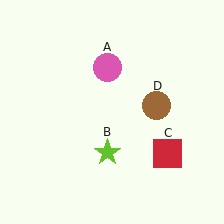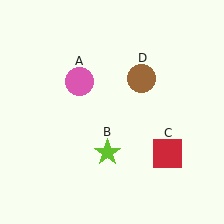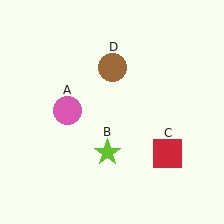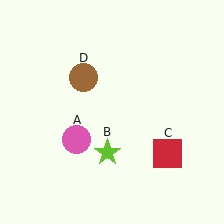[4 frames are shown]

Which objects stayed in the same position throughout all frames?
Lime star (object B) and red square (object C) remained stationary.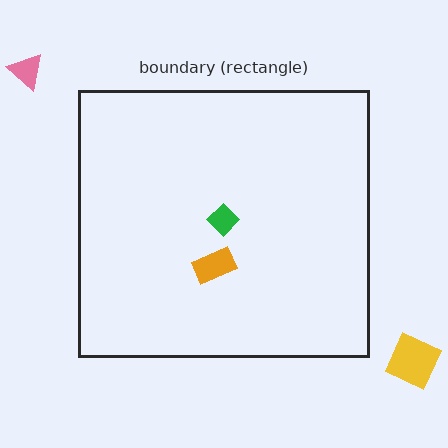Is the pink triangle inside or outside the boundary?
Outside.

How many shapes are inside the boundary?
2 inside, 2 outside.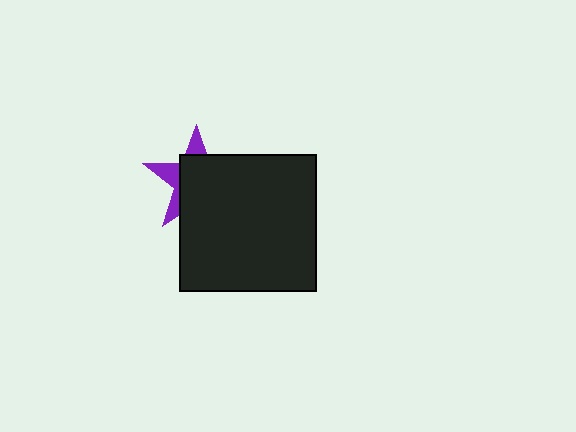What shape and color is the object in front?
The object in front is a black square.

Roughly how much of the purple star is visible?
A small part of it is visible (roughly 31%).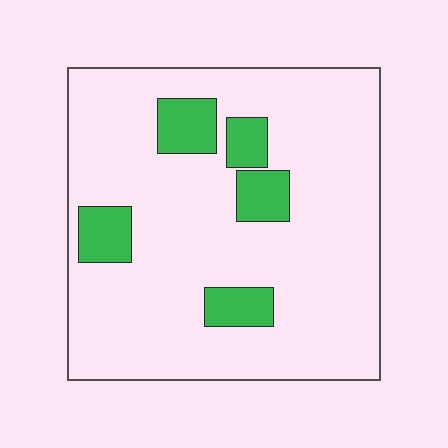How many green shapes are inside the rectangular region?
5.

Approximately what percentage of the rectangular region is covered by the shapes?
Approximately 15%.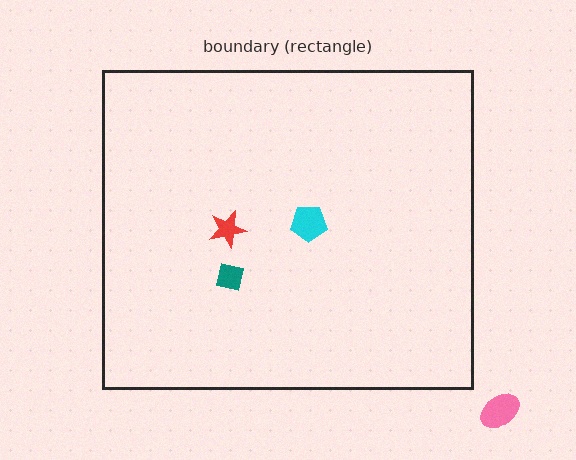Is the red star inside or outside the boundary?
Inside.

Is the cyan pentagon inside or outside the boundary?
Inside.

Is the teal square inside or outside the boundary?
Inside.